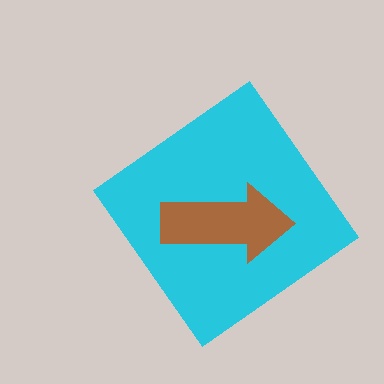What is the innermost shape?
The brown arrow.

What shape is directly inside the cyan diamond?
The brown arrow.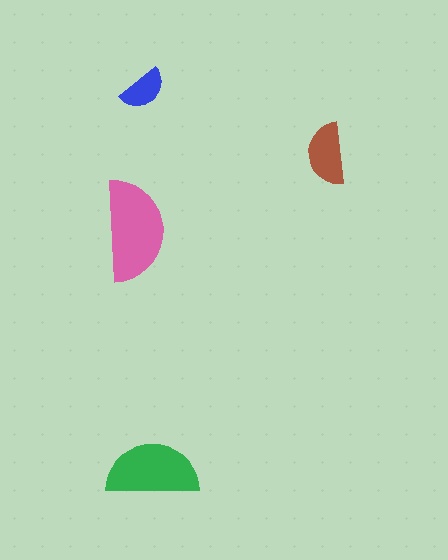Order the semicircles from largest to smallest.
the pink one, the green one, the brown one, the blue one.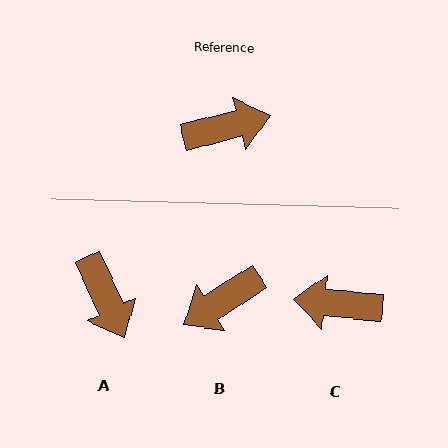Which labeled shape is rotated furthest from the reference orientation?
B, about 162 degrees away.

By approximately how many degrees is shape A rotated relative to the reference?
Approximately 79 degrees clockwise.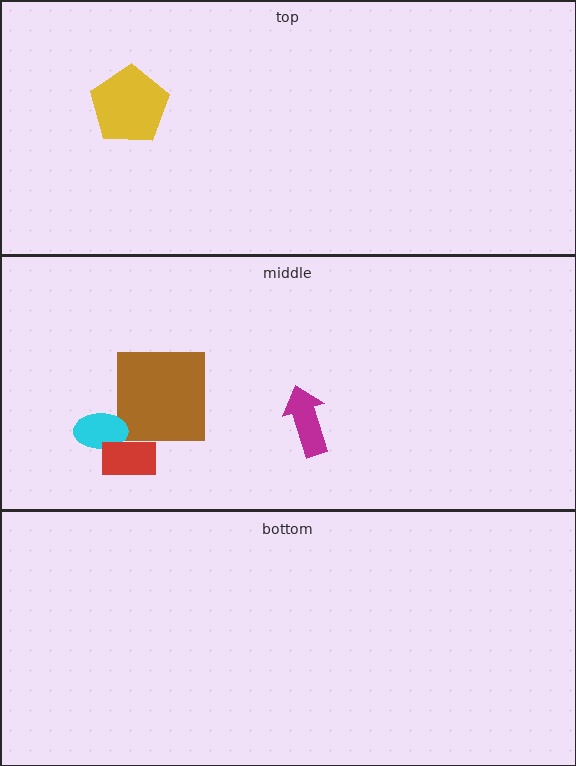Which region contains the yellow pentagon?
The top region.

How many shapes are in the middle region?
4.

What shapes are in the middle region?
The brown square, the cyan ellipse, the magenta arrow, the red rectangle.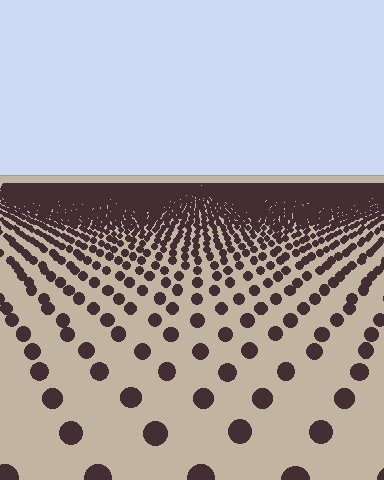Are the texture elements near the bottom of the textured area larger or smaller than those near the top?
Larger. Near the bottom, elements are closer to the viewer and appear at a bigger on-screen size.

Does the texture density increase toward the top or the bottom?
Density increases toward the top.